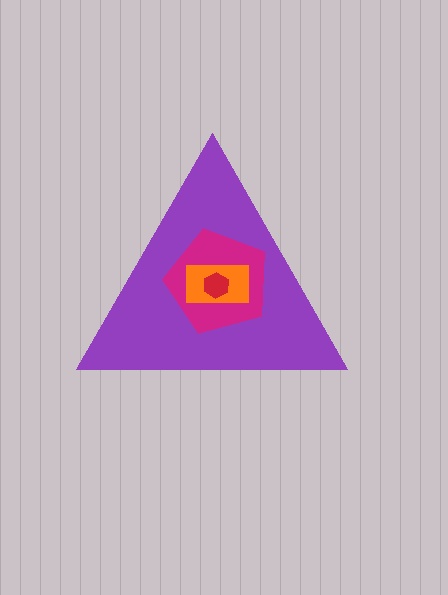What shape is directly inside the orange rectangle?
The red hexagon.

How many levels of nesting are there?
4.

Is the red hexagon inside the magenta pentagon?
Yes.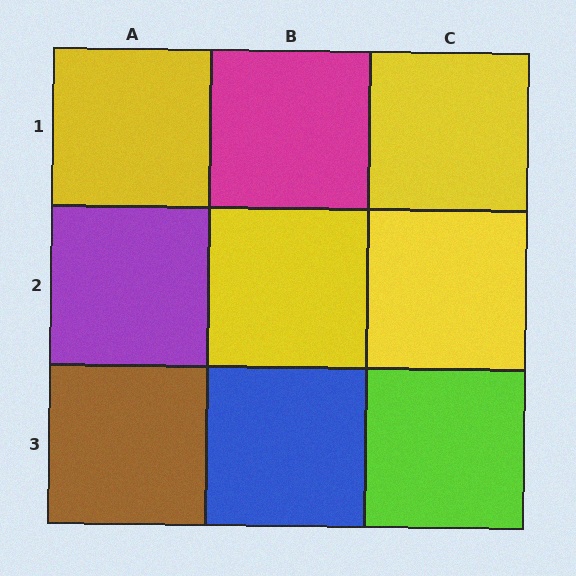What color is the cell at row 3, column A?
Brown.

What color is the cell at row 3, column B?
Blue.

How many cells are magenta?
1 cell is magenta.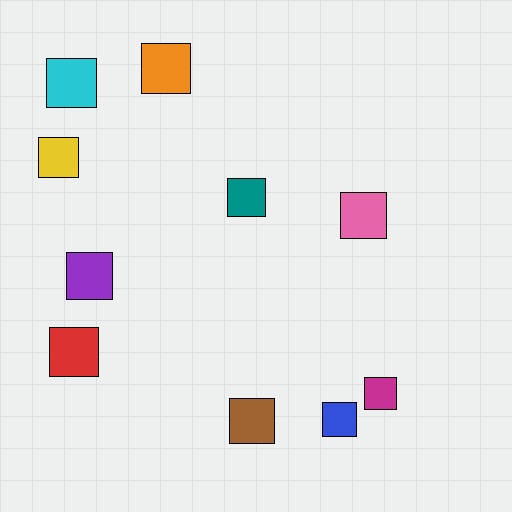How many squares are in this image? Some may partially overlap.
There are 10 squares.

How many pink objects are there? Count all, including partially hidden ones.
There is 1 pink object.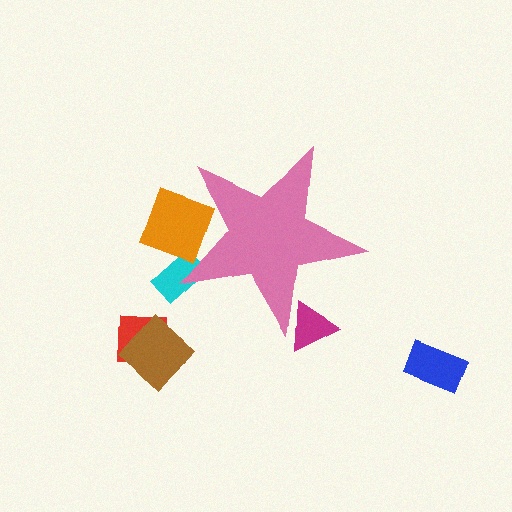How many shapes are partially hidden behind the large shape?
3 shapes are partially hidden.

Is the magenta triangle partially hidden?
Yes, the magenta triangle is partially hidden behind the pink star.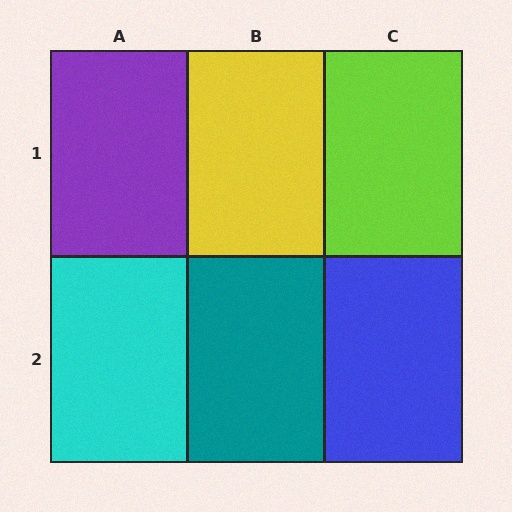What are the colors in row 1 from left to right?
Purple, yellow, lime.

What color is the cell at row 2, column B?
Teal.